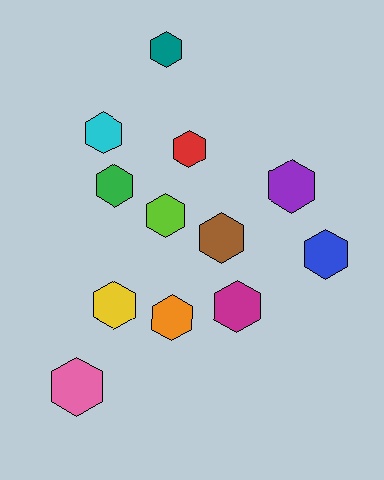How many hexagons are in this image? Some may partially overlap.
There are 12 hexagons.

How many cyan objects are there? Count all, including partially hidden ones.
There is 1 cyan object.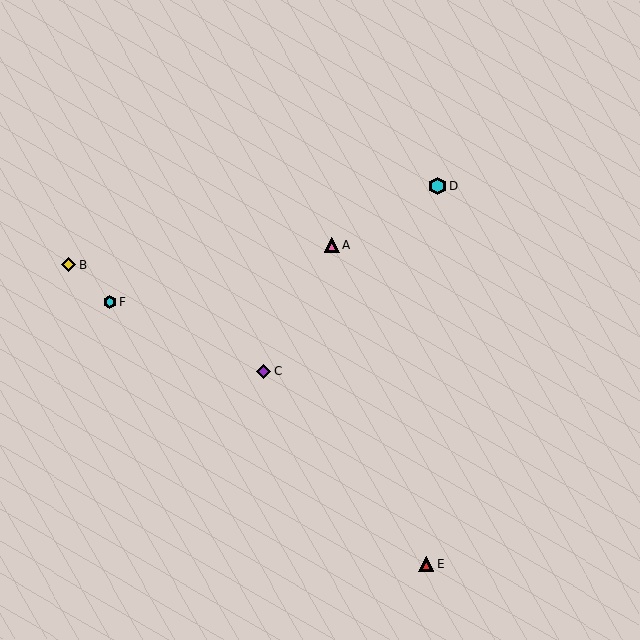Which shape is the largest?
The cyan hexagon (labeled D) is the largest.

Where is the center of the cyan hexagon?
The center of the cyan hexagon is at (110, 302).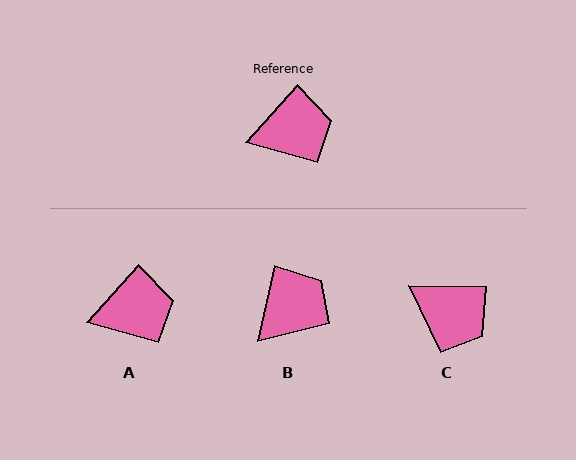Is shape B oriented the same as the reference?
No, it is off by about 29 degrees.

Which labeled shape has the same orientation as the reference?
A.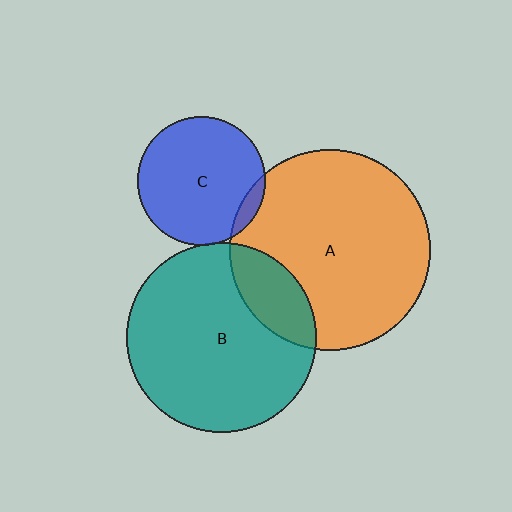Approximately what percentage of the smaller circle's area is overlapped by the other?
Approximately 5%.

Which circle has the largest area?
Circle A (orange).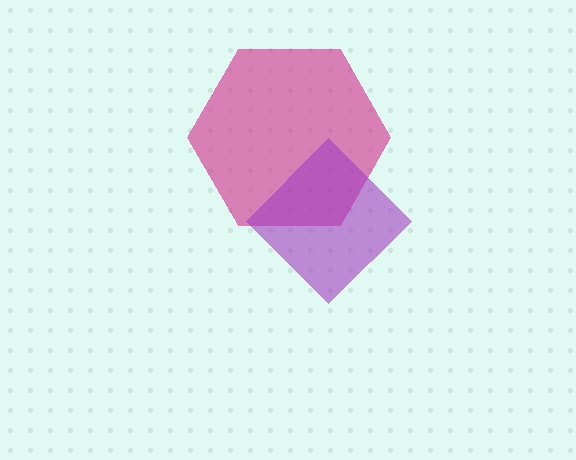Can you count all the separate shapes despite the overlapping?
Yes, there are 2 separate shapes.